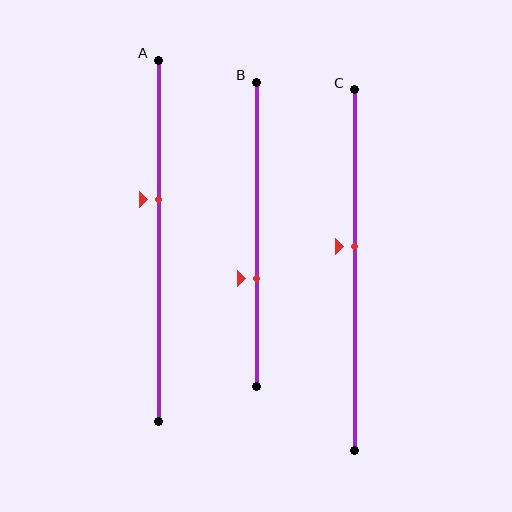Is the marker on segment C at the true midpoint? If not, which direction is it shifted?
No, the marker on segment C is shifted upward by about 7% of the segment length.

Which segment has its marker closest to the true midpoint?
Segment C has its marker closest to the true midpoint.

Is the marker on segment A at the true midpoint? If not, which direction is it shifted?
No, the marker on segment A is shifted upward by about 11% of the segment length.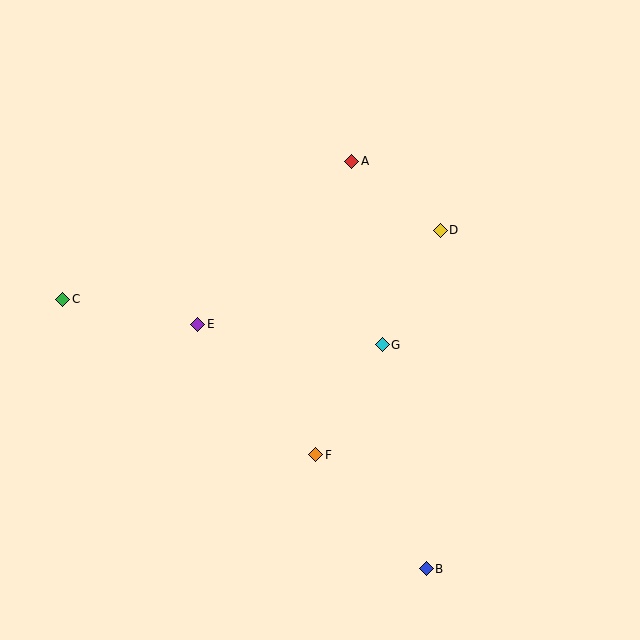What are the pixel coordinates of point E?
Point E is at (198, 324).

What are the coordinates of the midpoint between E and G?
The midpoint between E and G is at (290, 335).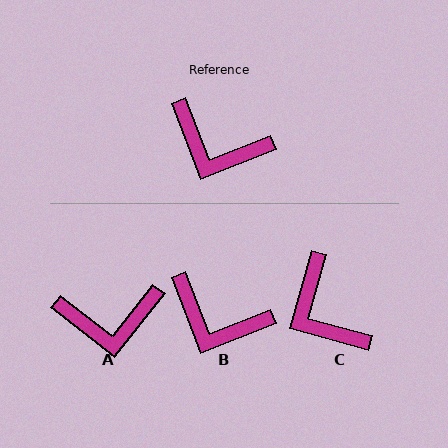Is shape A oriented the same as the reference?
No, it is off by about 31 degrees.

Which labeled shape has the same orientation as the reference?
B.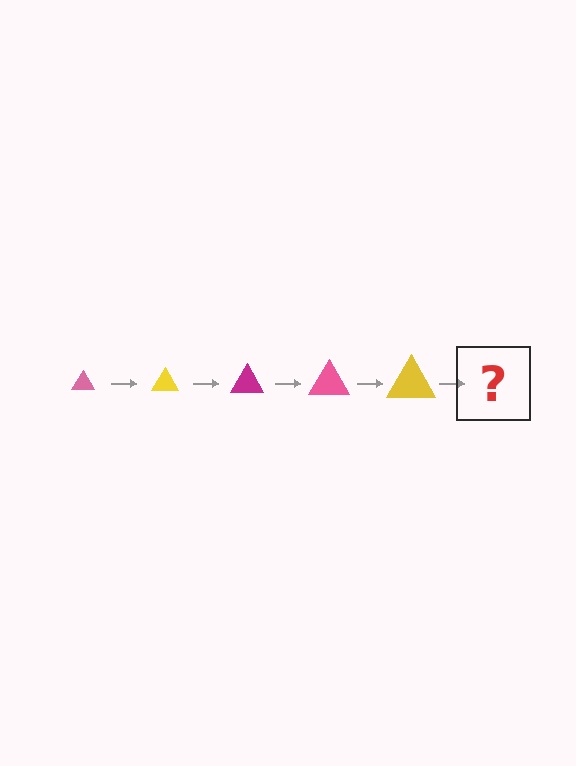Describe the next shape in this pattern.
It should be a magenta triangle, larger than the previous one.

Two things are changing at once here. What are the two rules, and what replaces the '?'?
The two rules are that the triangle grows larger each step and the color cycles through pink, yellow, and magenta. The '?' should be a magenta triangle, larger than the previous one.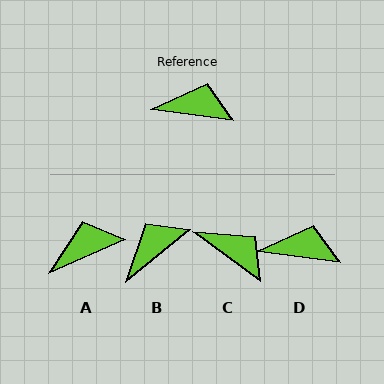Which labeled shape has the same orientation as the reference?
D.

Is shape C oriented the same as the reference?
No, it is off by about 29 degrees.